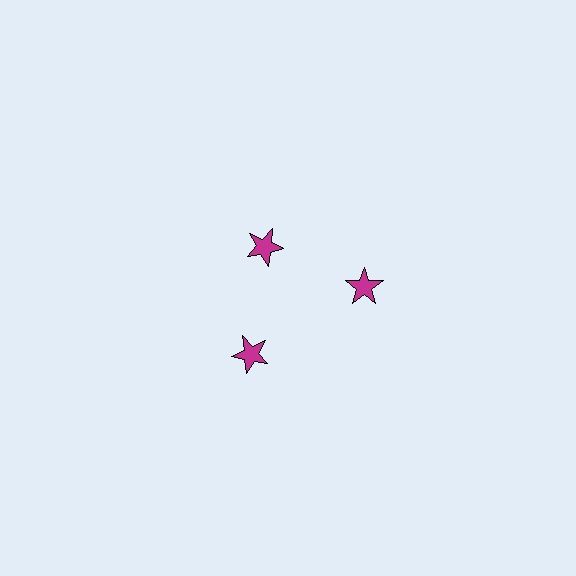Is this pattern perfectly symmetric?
No. The 3 magenta stars are arranged in a ring, but one element near the 11 o'clock position is pulled inward toward the center, breaking the 3-fold rotational symmetry.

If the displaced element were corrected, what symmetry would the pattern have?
It would have 3-fold rotational symmetry — the pattern would map onto itself every 120 degrees.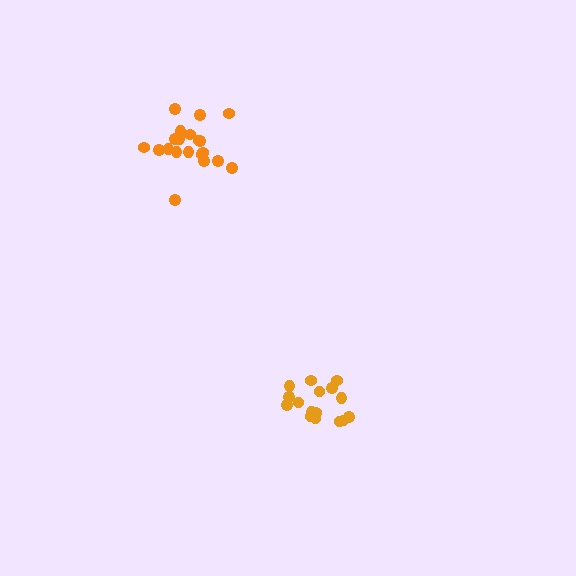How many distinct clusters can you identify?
There are 2 distinct clusters.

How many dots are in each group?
Group 1: 20 dots, Group 2: 16 dots (36 total).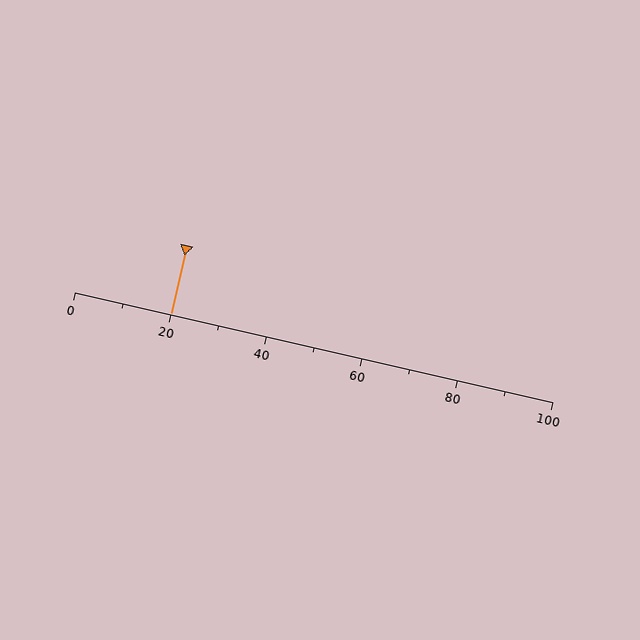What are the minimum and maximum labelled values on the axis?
The axis runs from 0 to 100.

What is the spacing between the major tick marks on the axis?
The major ticks are spaced 20 apart.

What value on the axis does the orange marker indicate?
The marker indicates approximately 20.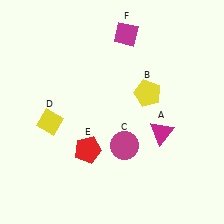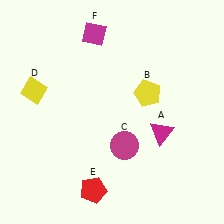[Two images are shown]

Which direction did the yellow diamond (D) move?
The yellow diamond (D) moved up.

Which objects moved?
The objects that moved are: the yellow diamond (D), the red pentagon (E), the magenta diamond (F).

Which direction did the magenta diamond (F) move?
The magenta diamond (F) moved left.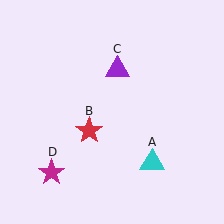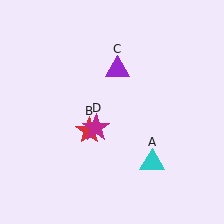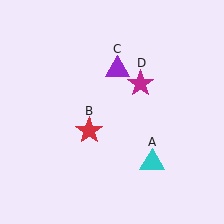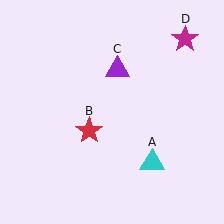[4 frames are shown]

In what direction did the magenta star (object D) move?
The magenta star (object D) moved up and to the right.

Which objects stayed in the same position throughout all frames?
Cyan triangle (object A) and red star (object B) and purple triangle (object C) remained stationary.